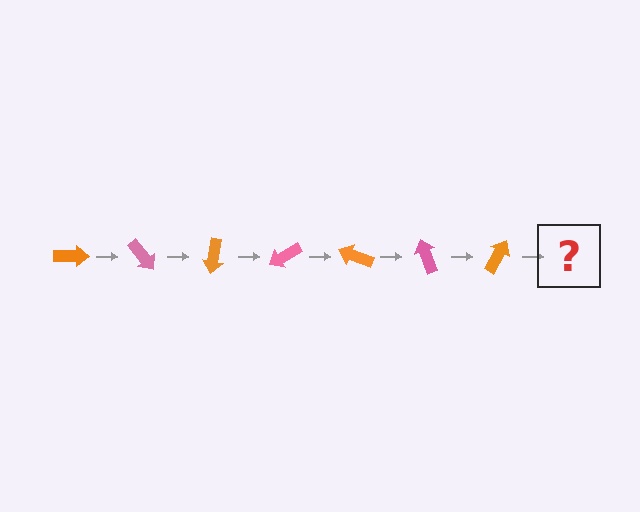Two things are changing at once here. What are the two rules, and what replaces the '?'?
The two rules are that it rotates 50 degrees each step and the color cycles through orange and pink. The '?' should be a pink arrow, rotated 350 degrees from the start.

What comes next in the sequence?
The next element should be a pink arrow, rotated 350 degrees from the start.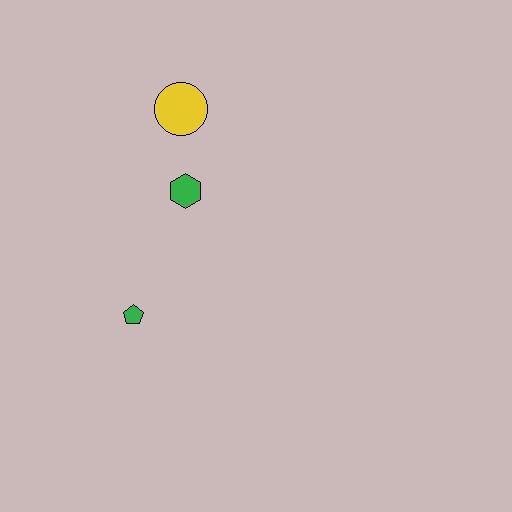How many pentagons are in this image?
There is 1 pentagon.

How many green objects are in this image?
There are 2 green objects.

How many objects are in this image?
There are 3 objects.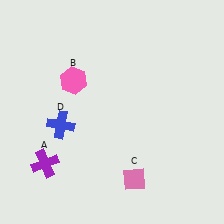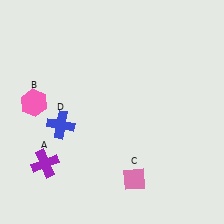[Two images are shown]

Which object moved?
The pink hexagon (B) moved left.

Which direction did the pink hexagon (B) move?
The pink hexagon (B) moved left.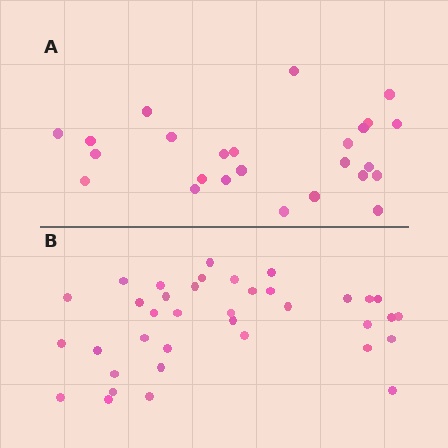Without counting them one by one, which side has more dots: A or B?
Region B (the bottom region) has more dots.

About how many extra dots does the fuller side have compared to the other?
Region B has roughly 12 or so more dots than region A.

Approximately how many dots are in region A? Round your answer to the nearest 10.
About 20 dots. (The exact count is 25, which rounds to 20.)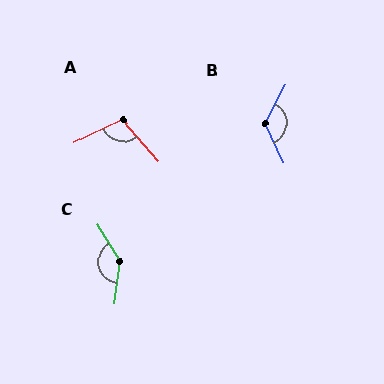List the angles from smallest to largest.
A (104°), B (127°), C (140°).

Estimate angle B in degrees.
Approximately 127 degrees.